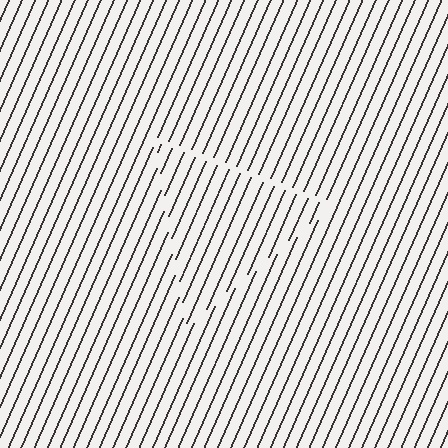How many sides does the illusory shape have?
3 sides — the line-ends trace a triangle.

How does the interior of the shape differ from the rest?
The interior of the shape contains the same grating, shifted by half a period — the contour is defined by the phase discontinuity where line-ends from the inner and outer gratings abut.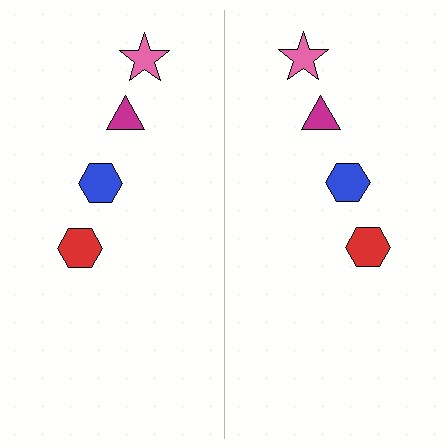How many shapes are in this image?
There are 8 shapes in this image.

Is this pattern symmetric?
Yes, this pattern has bilateral (reflection) symmetry.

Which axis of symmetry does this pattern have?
The pattern has a vertical axis of symmetry running through the center of the image.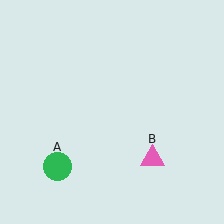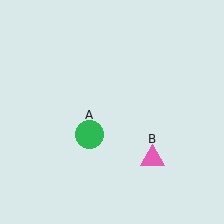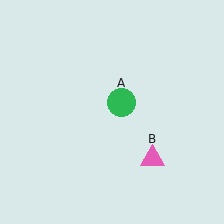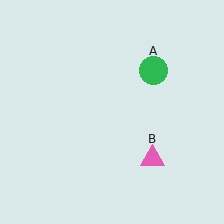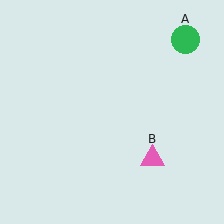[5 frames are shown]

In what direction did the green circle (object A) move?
The green circle (object A) moved up and to the right.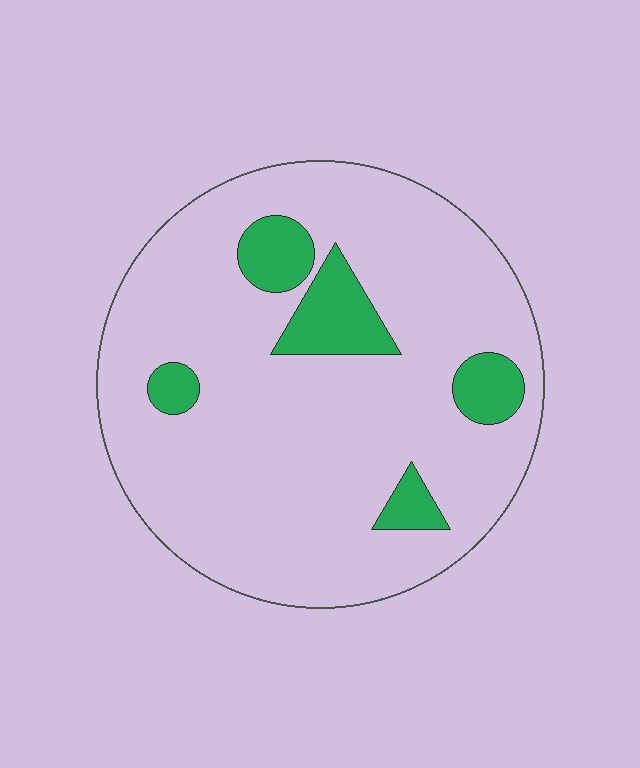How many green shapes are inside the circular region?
5.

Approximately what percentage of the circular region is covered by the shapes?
Approximately 15%.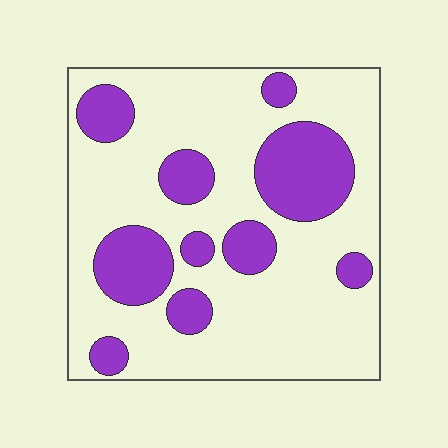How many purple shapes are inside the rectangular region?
10.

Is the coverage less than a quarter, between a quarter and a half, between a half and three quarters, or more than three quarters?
Between a quarter and a half.